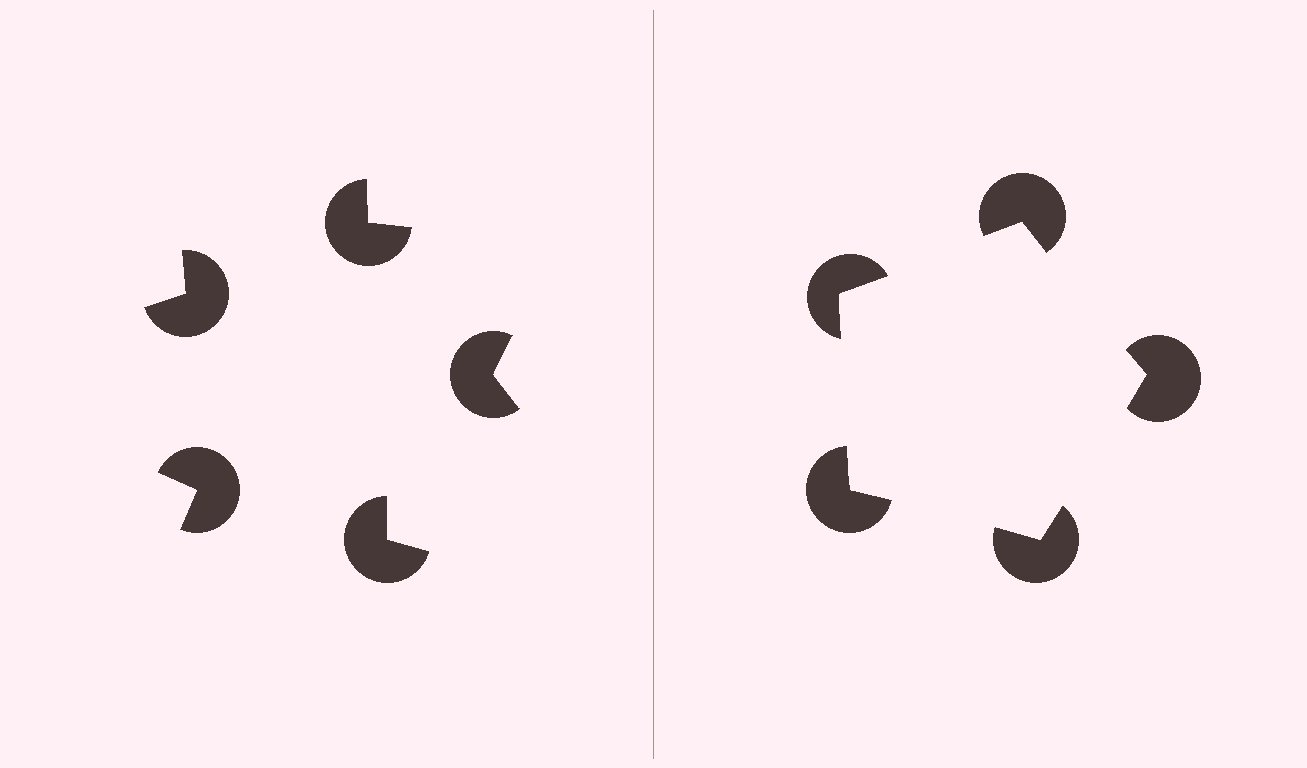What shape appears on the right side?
An illusory pentagon.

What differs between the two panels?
The pac-man discs are positioned identically on both sides; only the wedge orientations differ. On the right they align to a pentagon; on the left they are misaligned.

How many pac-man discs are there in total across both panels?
10 — 5 on each side.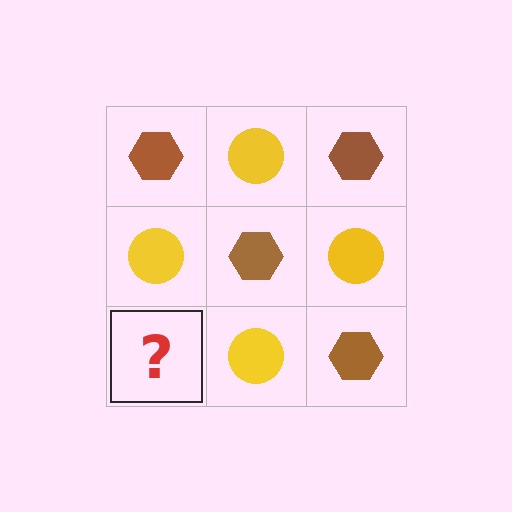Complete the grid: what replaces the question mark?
The question mark should be replaced with a brown hexagon.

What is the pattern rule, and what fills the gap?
The rule is that it alternates brown hexagon and yellow circle in a checkerboard pattern. The gap should be filled with a brown hexagon.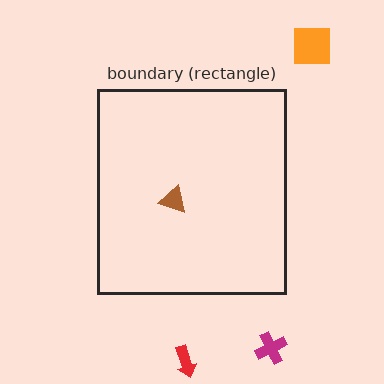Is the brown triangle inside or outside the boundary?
Inside.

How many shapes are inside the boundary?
1 inside, 3 outside.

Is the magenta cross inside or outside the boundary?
Outside.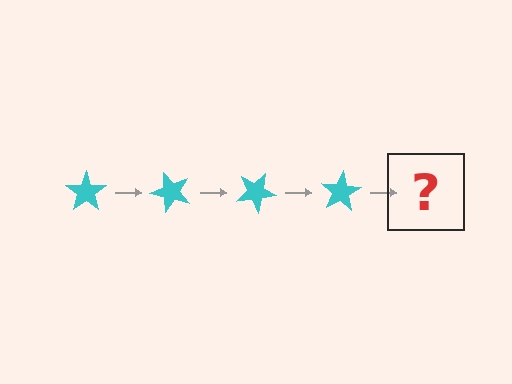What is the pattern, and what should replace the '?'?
The pattern is that the star rotates 50 degrees each step. The '?' should be a cyan star rotated 200 degrees.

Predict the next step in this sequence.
The next step is a cyan star rotated 200 degrees.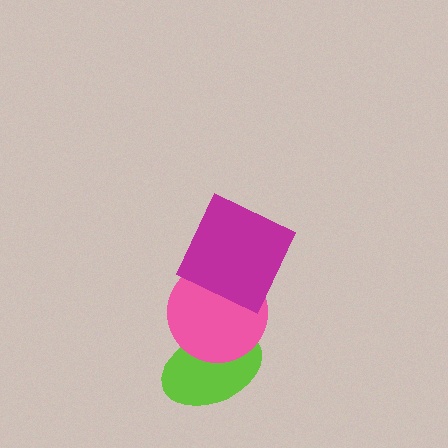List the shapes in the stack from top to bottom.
From top to bottom: the magenta square, the pink circle, the lime ellipse.